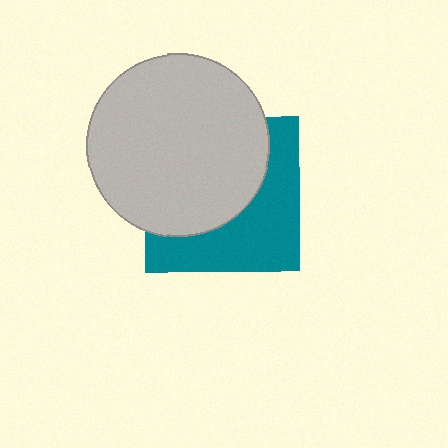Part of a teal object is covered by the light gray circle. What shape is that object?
It is a square.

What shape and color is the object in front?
The object in front is a light gray circle.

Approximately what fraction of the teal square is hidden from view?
Roughly 55% of the teal square is hidden behind the light gray circle.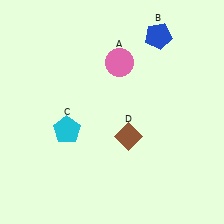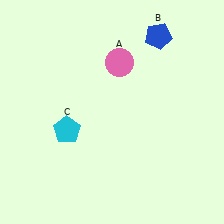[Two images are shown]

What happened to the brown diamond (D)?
The brown diamond (D) was removed in Image 2. It was in the bottom-right area of Image 1.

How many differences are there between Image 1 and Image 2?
There is 1 difference between the two images.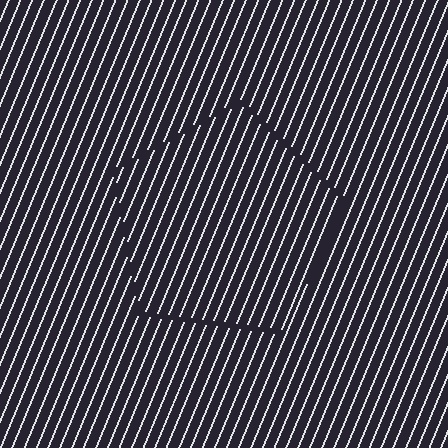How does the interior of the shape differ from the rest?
The interior of the shape contains the same grating, shifted by half a period — the contour is defined by the phase discontinuity where line-ends from the inner and outer gratings abut.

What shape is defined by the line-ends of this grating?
An illusory pentagon. The interior of the shape contains the same grating, shifted by half a period — the contour is defined by the phase discontinuity where line-ends from the inner and outer gratings abut.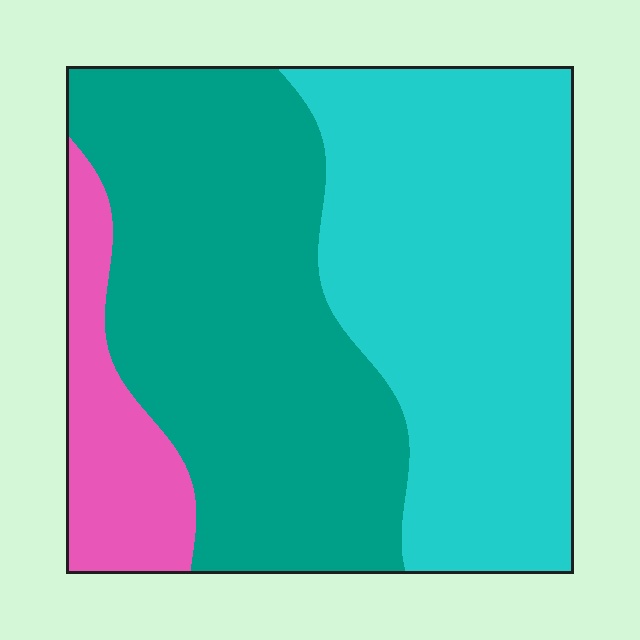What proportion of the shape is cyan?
Cyan covers roughly 45% of the shape.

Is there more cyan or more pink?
Cyan.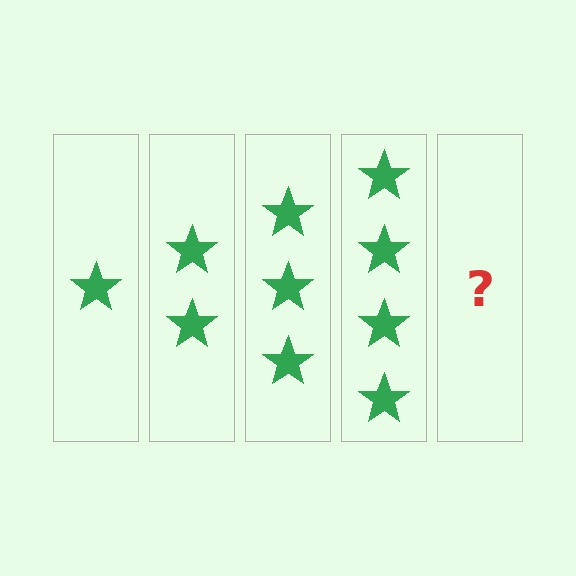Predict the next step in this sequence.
The next step is 5 stars.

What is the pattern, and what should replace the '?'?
The pattern is that each step adds one more star. The '?' should be 5 stars.